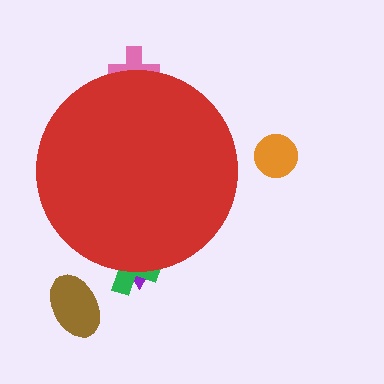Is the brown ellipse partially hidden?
No, the brown ellipse is fully visible.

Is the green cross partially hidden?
Yes, the green cross is partially hidden behind the red circle.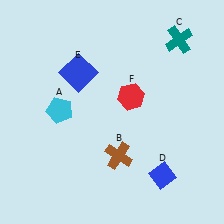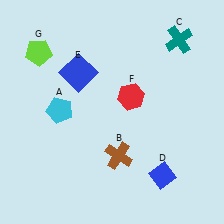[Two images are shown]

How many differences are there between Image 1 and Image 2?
There is 1 difference between the two images.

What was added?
A lime pentagon (G) was added in Image 2.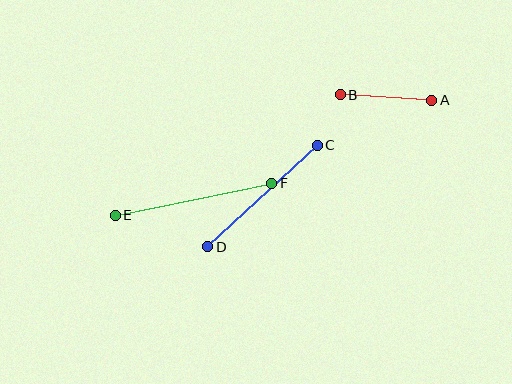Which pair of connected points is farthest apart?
Points E and F are farthest apart.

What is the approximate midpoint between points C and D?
The midpoint is at approximately (263, 196) pixels.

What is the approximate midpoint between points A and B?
The midpoint is at approximately (386, 97) pixels.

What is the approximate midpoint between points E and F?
The midpoint is at approximately (194, 199) pixels.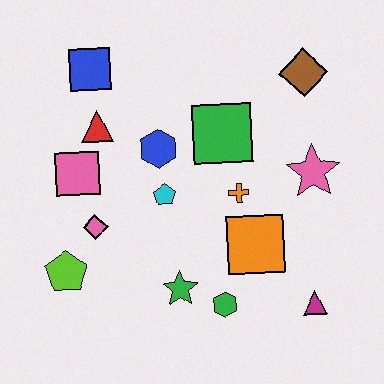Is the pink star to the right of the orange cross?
Yes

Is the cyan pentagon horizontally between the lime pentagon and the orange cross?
Yes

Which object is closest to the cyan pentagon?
The blue hexagon is closest to the cyan pentagon.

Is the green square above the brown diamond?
No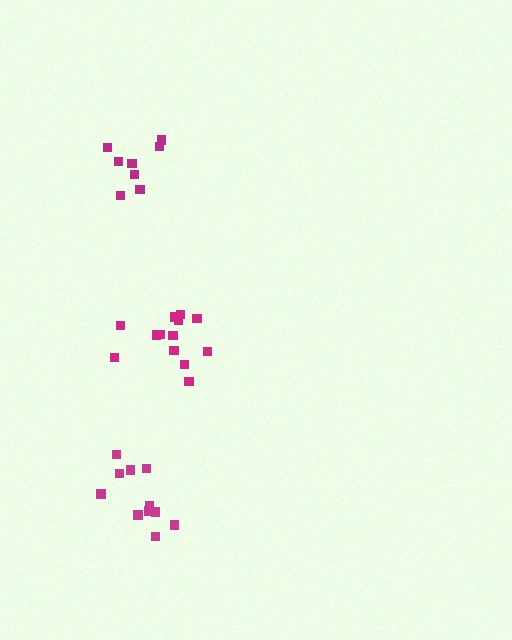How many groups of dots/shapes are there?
There are 3 groups.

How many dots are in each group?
Group 1: 13 dots, Group 2: 11 dots, Group 3: 8 dots (32 total).